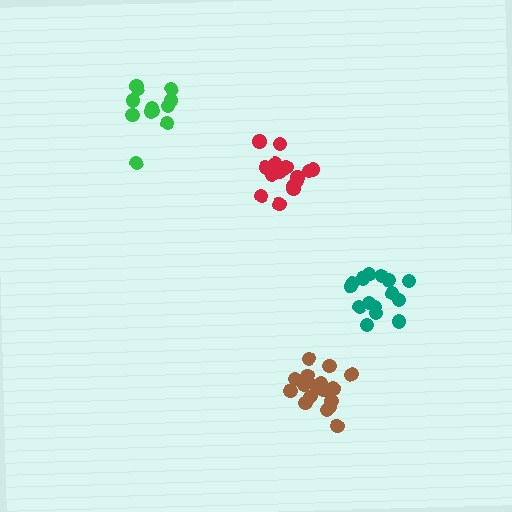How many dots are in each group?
Group 1: 19 dots, Group 2: 19 dots, Group 3: 15 dots, Group 4: 13 dots (66 total).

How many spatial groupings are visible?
There are 4 spatial groupings.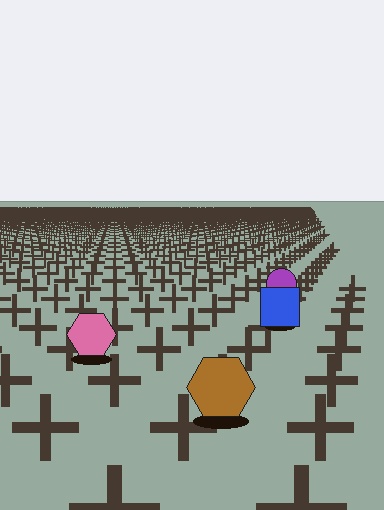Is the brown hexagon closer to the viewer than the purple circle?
Yes. The brown hexagon is closer — you can tell from the texture gradient: the ground texture is coarser near it.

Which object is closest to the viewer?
The brown hexagon is closest. The texture marks near it are larger and more spread out.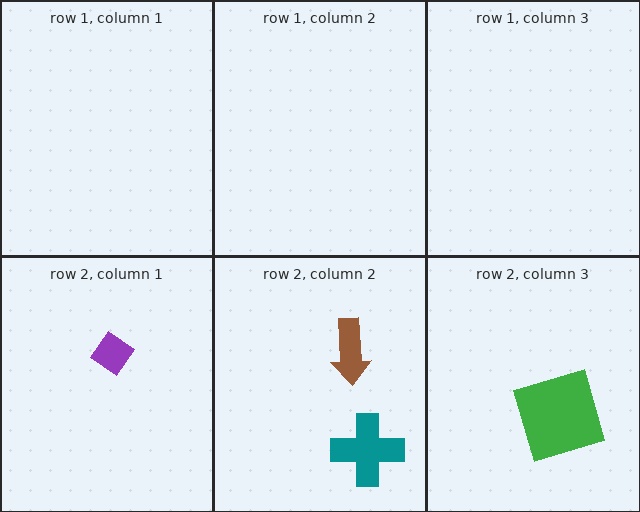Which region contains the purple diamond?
The row 2, column 1 region.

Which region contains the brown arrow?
The row 2, column 2 region.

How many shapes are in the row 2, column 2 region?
2.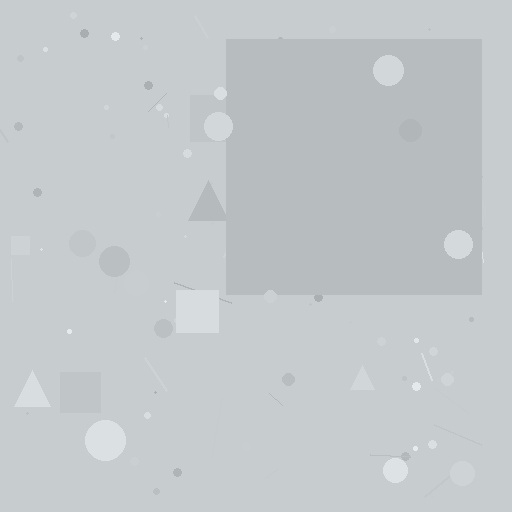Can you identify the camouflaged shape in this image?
The camouflaged shape is a square.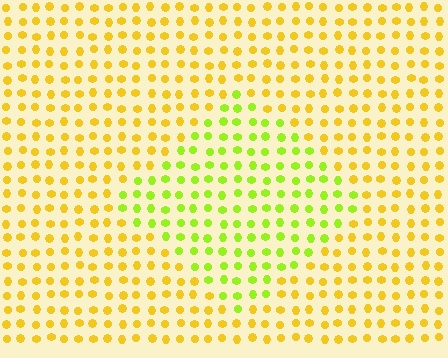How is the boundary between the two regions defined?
The boundary is defined purely by a slight shift in hue (about 38 degrees). Spacing, size, and orientation are identical on both sides.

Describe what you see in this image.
The image is filled with small yellow elements in a uniform arrangement. A diamond-shaped region is visible where the elements are tinted to a slightly different hue, forming a subtle color boundary.